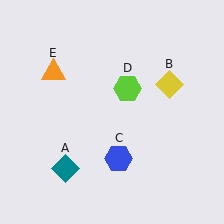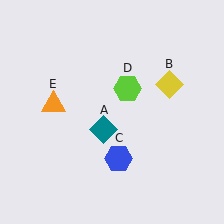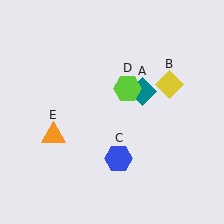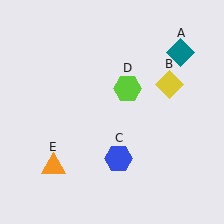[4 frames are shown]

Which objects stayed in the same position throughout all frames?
Yellow diamond (object B) and blue hexagon (object C) and lime hexagon (object D) remained stationary.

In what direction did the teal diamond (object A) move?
The teal diamond (object A) moved up and to the right.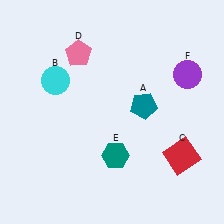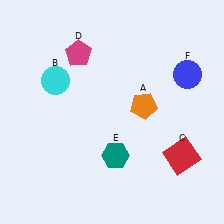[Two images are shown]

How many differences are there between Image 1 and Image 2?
There are 3 differences between the two images.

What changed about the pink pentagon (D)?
In Image 1, D is pink. In Image 2, it changed to magenta.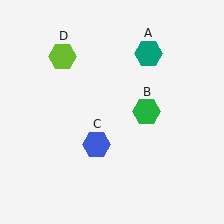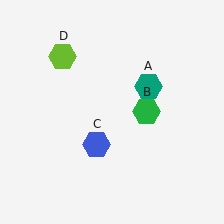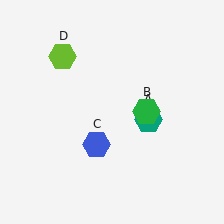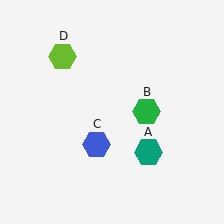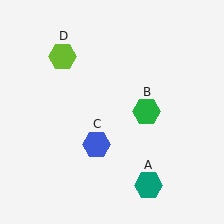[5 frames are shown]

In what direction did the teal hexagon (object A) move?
The teal hexagon (object A) moved down.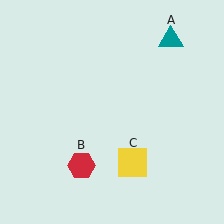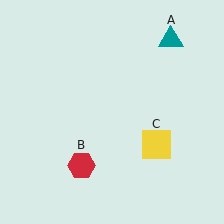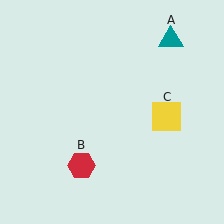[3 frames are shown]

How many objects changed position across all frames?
1 object changed position: yellow square (object C).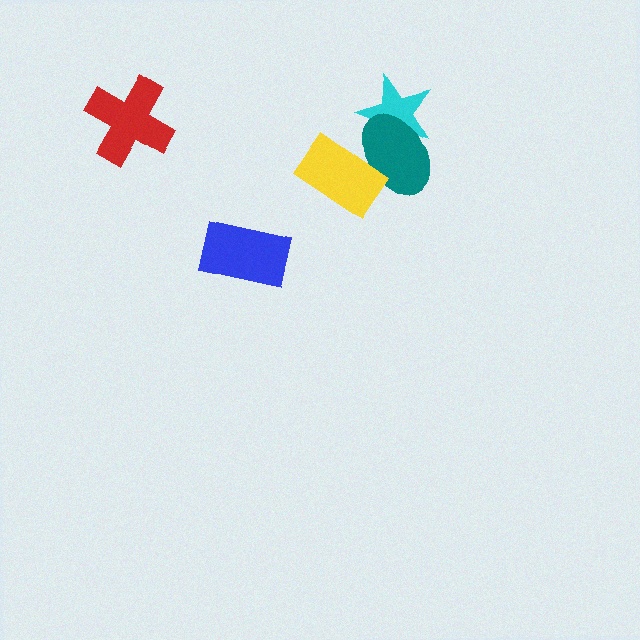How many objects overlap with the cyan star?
1 object overlaps with the cyan star.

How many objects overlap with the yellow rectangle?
1 object overlaps with the yellow rectangle.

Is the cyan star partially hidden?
Yes, it is partially covered by another shape.